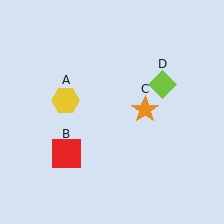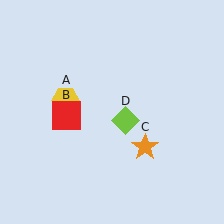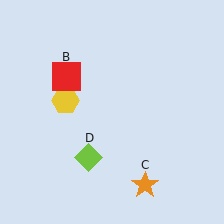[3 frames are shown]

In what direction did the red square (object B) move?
The red square (object B) moved up.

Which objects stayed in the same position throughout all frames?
Yellow hexagon (object A) remained stationary.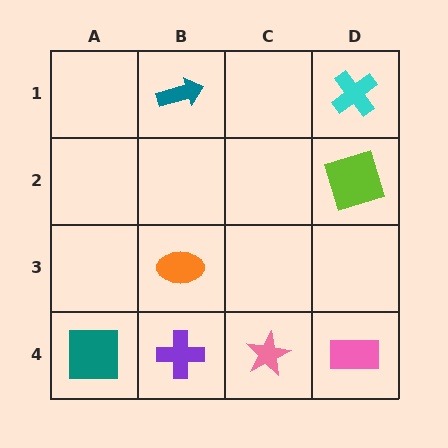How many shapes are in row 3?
1 shape.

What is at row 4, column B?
A purple cross.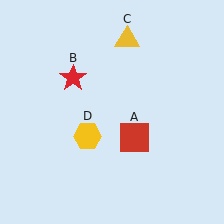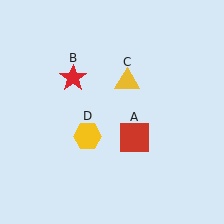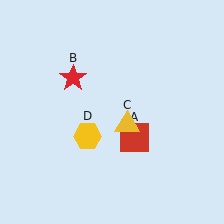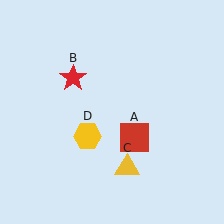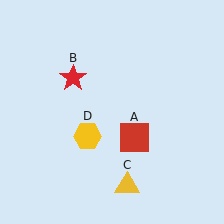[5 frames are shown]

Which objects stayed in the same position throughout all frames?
Red square (object A) and red star (object B) and yellow hexagon (object D) remained stationary.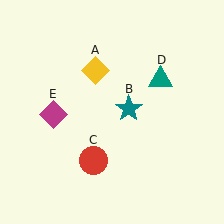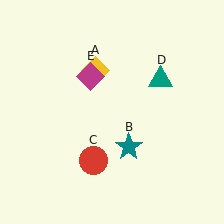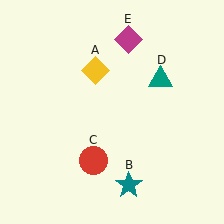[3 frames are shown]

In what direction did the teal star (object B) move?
The teal star (object B) moved down.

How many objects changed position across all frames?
2 objects changed position: teal star (object B), magenta diamond (object E).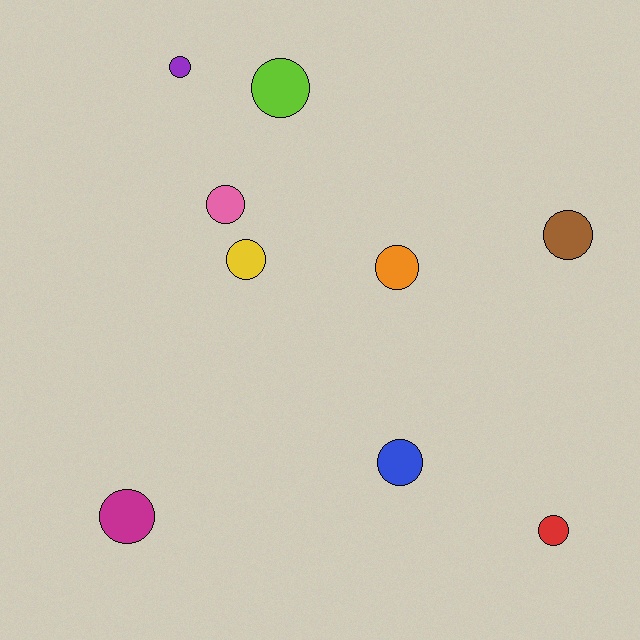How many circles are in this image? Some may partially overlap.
There are 9 circles.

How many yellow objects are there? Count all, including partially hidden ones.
There is 1 yellow object.